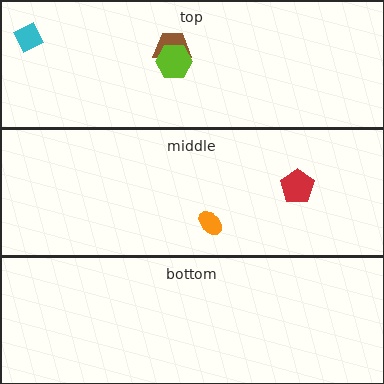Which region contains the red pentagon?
The middle region.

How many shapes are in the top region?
3.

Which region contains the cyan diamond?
The top region.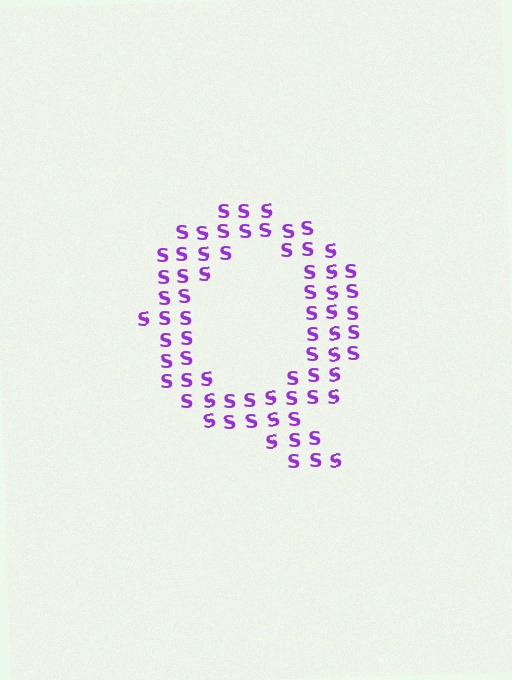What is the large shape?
The large shape is the letter Q.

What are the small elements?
The small elements are letter S's.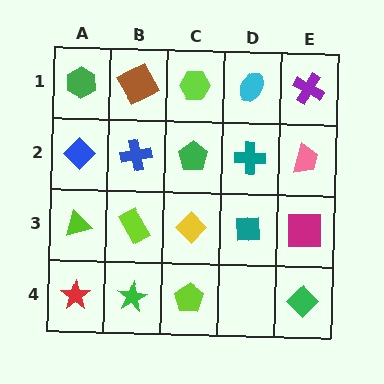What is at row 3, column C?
A yellow diamond.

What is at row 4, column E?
A green diamond.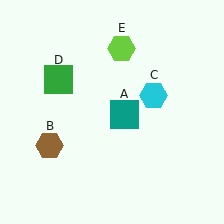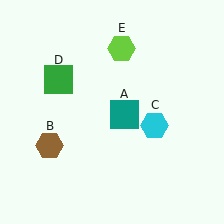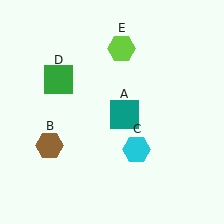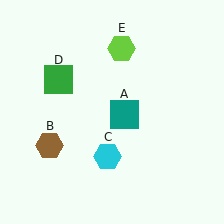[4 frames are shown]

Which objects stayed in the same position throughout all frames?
Teal square (object A) and brown hexagon (object B) and green square (object D) and lime hexagon (object E) remained stationary.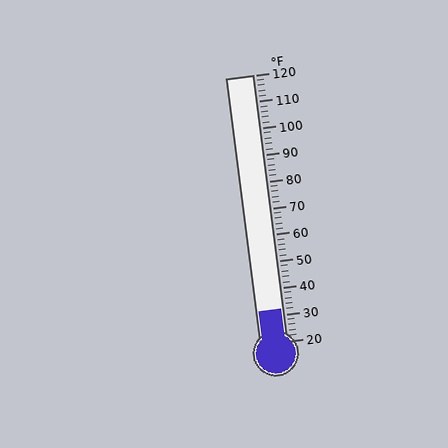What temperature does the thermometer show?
The thermometer shows approximately 32°F.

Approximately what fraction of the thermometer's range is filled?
The thermometer is filled to approximately 10% of its range.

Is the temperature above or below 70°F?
The temperature is below 70°F.